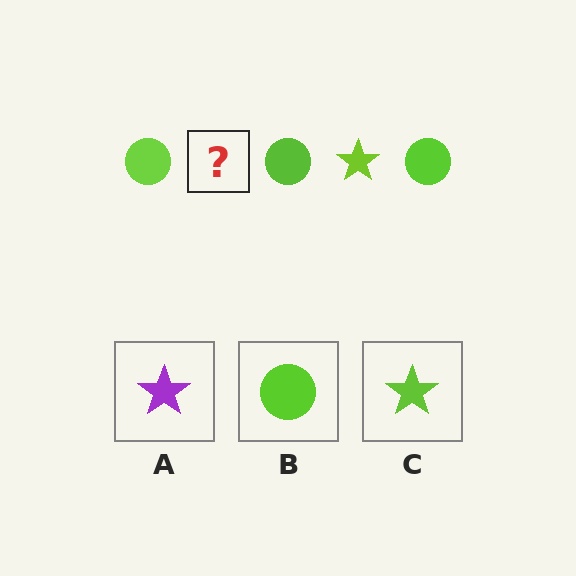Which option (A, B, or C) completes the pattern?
C.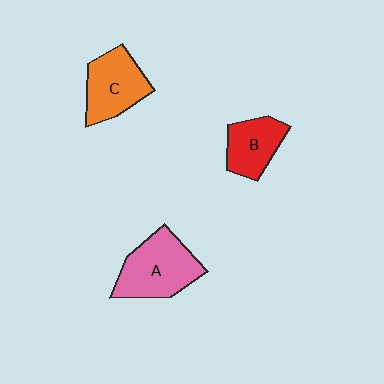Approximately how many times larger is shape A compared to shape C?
Approximately 1.2 times.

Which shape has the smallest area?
Shape B (red).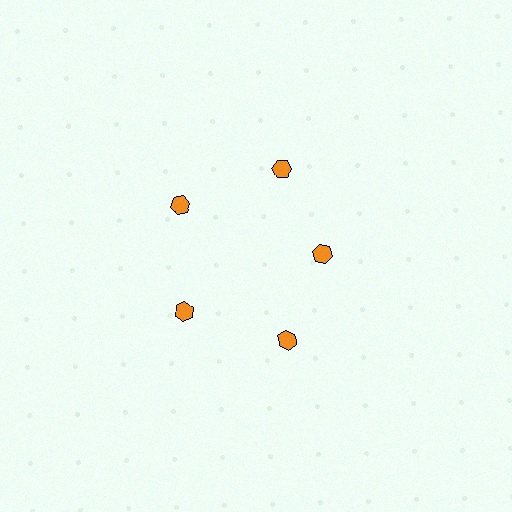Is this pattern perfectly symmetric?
No. The 5 orange hexagons are arranged in a ring, but one element near the 3 o'clock position is pulled inward toward the center, breaking the 5-fold rotational symmetry.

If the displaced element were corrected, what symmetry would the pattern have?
It would have 5-fold rotational symmetry — the pattern would map onto itself every 72 degrees.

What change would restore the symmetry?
The symmetry would be restored by moving it outward, back onto the ring so that all 5 hexagons sit at equal angles and equal distance from the center.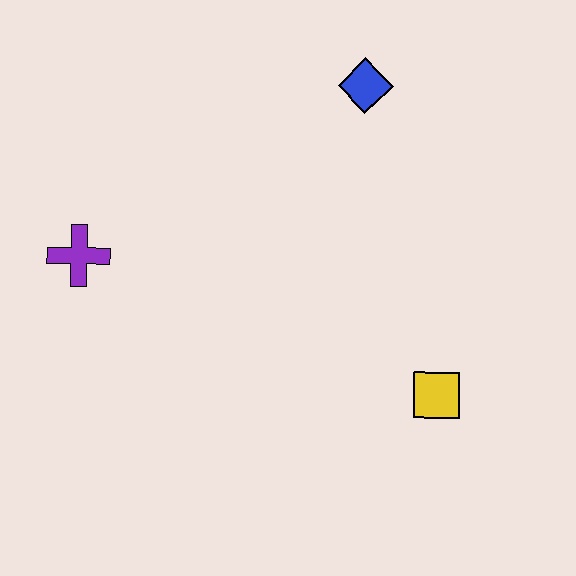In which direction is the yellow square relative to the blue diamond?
The yellow square is below the blue diamond.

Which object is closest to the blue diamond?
The yellow square is closest to the blue diamond.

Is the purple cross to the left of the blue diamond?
Yes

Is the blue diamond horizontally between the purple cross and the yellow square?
Yes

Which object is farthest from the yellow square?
The purple cross is farthest from the yellow square.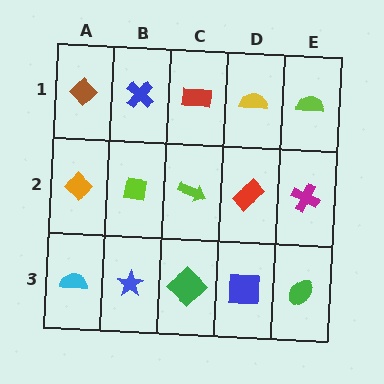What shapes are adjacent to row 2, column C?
A red rectangle (row 1, column C), a green diamond (row 3, column C), a lime square (row 2, column B), a red rectangle (row 2, column D).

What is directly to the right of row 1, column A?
A blue cross.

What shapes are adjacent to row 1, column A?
An orange diamond (row 2, column A), a blue cross (row 1, column B).